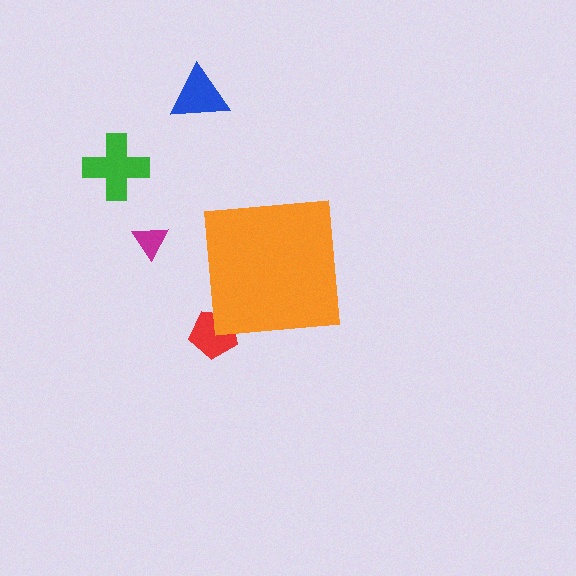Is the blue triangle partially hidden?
No, the blue triangle is fully visible.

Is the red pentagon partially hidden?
Yes, the red pentagon is partially hidden behind the orange square.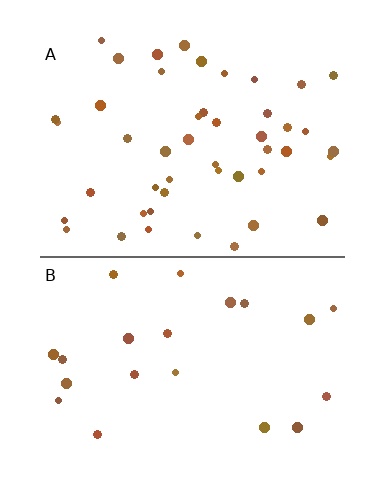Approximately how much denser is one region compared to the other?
Approximately 2.1× — region A over region B.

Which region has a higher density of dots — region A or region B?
A (the top).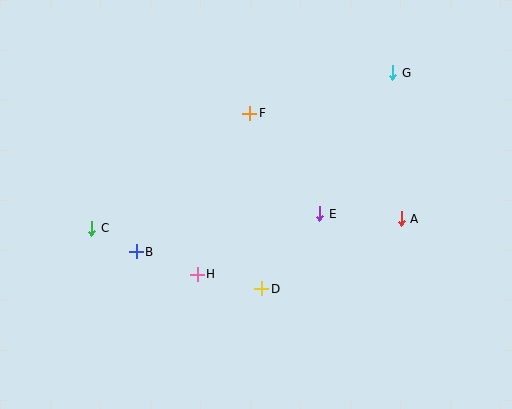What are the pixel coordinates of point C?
Point C is at (92, 228).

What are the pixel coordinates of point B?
Point B is at (136, 252).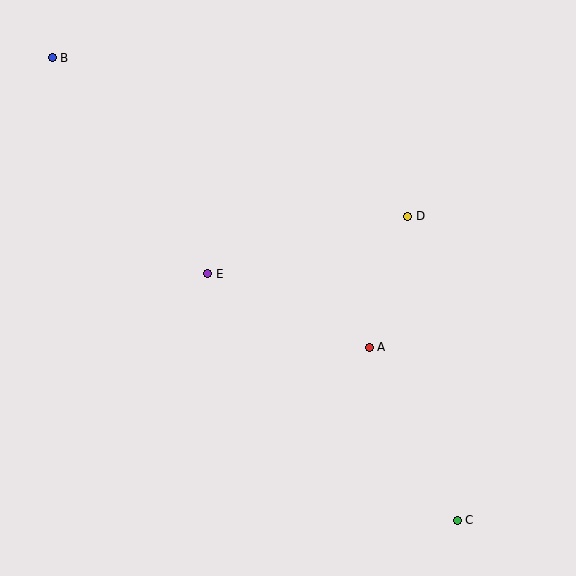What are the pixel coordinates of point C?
Point C is at (457, 520).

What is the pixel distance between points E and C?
The distance between E and C is 351 pixels.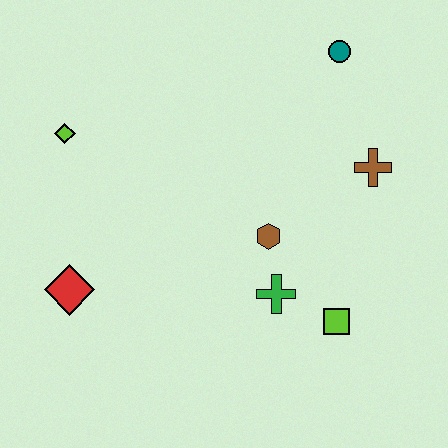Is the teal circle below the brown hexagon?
No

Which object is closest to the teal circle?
The brown cross is closest to the teal circle.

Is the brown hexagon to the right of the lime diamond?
Yes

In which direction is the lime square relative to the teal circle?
The lime square is below the teal circle.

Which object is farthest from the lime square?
The lime diamond is farthest from the lime square.